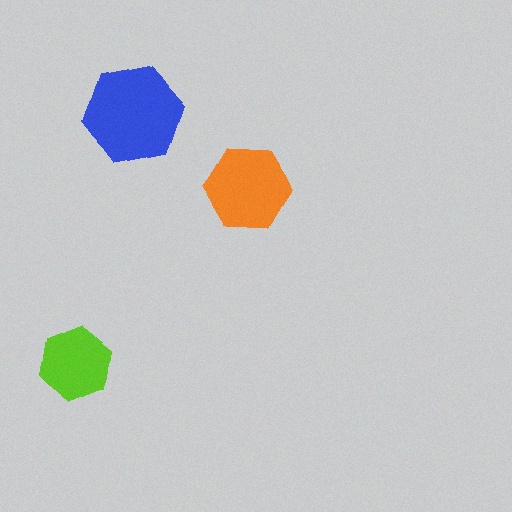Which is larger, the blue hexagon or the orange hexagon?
The blue one.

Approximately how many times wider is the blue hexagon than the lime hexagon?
About 1.5 times wider.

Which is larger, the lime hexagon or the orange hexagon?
The orange one.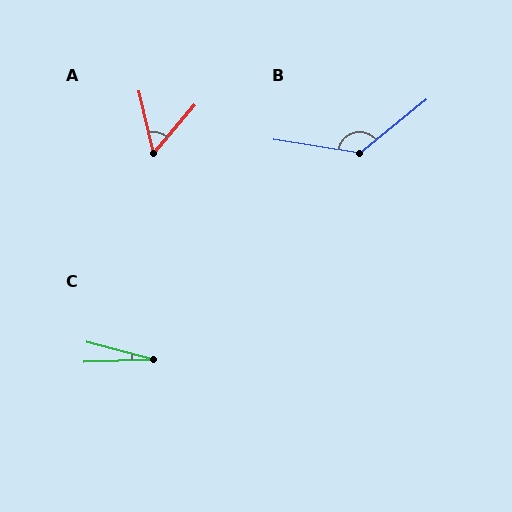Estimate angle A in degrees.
Approximately 54 degrees.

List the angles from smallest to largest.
C (17°), A (54°), B (132°).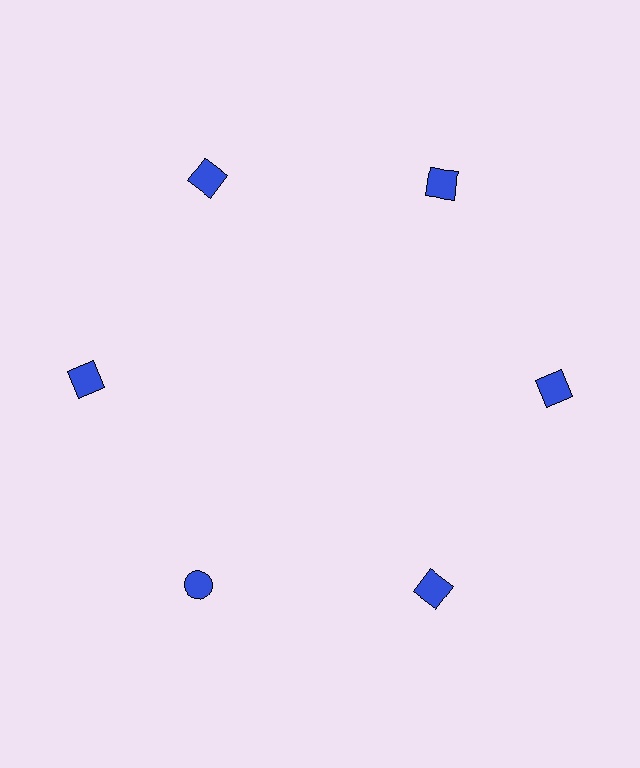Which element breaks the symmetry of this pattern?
The blue circle at roughly the 7 o'clock position breaks the symmetry. All other shapes are blue squares.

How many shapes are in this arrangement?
There are 6 shapes arranged in a ring pattern.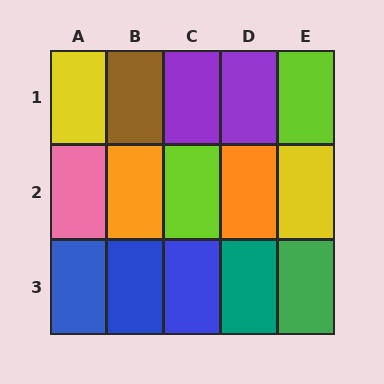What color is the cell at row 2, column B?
Orange.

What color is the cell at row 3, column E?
Green.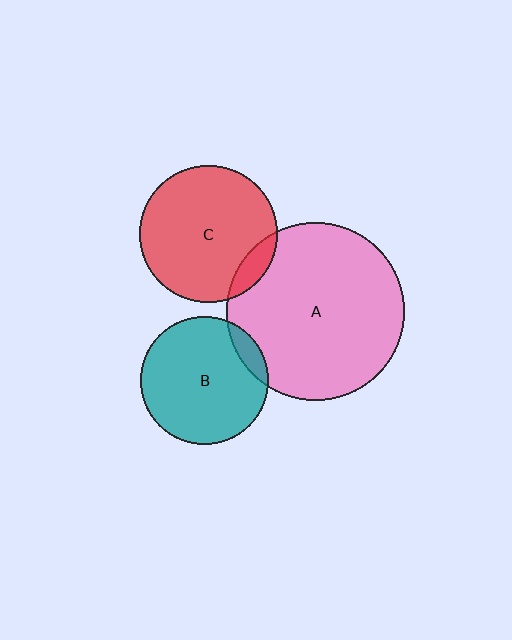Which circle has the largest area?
Circle A (pink).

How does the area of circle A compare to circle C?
Approximately 1.7 times.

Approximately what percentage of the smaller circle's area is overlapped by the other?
Approximately 10%.